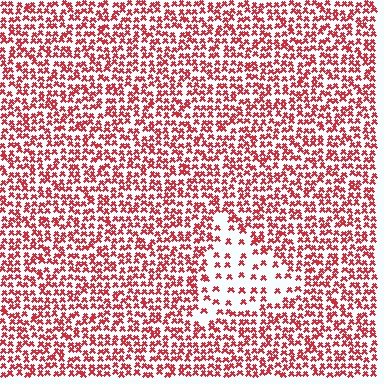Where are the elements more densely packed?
The elements are more densely packed outside the triangle boundary.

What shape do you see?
I see a triangle.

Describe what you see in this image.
The image contains small red elements arranged at two different densities. A triangle-shaped region is visible where the elements are less densely packed than the surrounding area.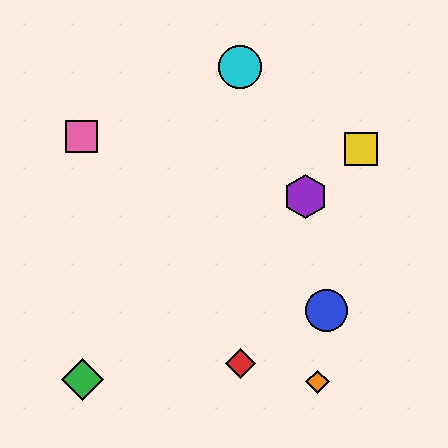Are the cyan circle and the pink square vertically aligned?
No, the cyan circle is at x≈240 and the pink square is at x≈81.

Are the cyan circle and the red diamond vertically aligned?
Yes, both are at x≈240.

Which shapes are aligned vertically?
The red diamond, the cyan circle are aligned vertically.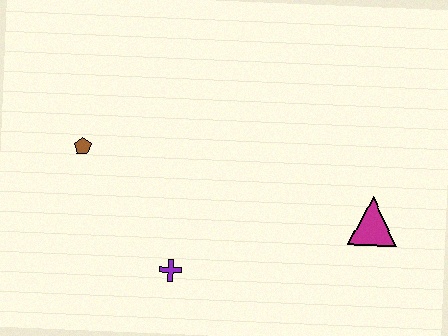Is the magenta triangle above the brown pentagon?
No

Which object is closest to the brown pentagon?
The purple cross is closest to the brown pentagon.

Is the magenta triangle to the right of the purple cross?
Yes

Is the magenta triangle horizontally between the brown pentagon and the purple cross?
No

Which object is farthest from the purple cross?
The magenta triangle is farthest from the purple cross.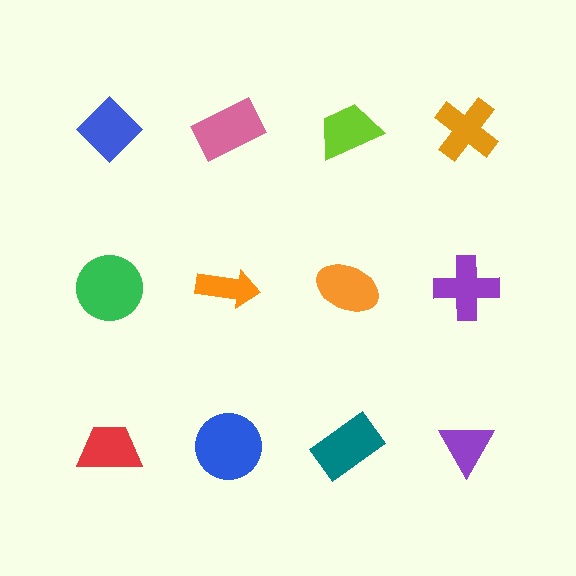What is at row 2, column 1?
A green circle.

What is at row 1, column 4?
An orange cross.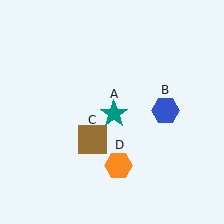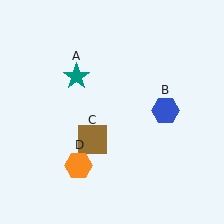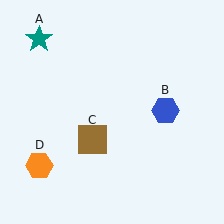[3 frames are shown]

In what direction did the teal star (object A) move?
The teal star (object A) moved up and to the left.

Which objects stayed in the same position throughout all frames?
Blue hexagon (object B) and brown square (object C) remained stationary.